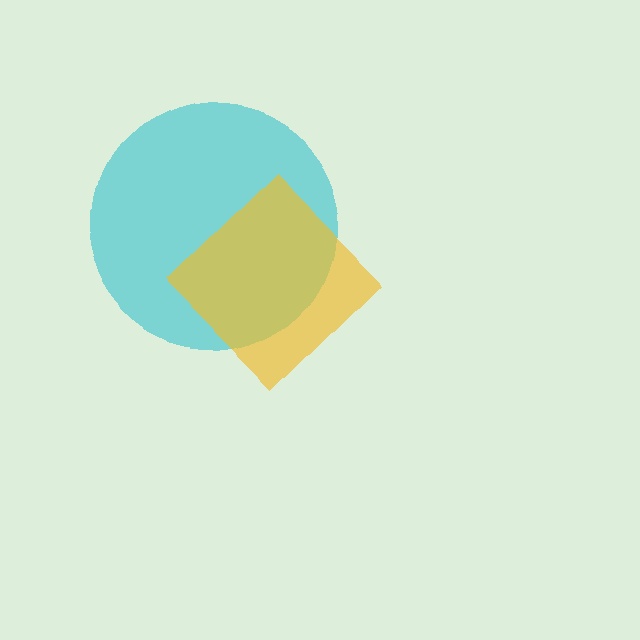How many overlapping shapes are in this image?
There are 2 overlapping shapes in the image.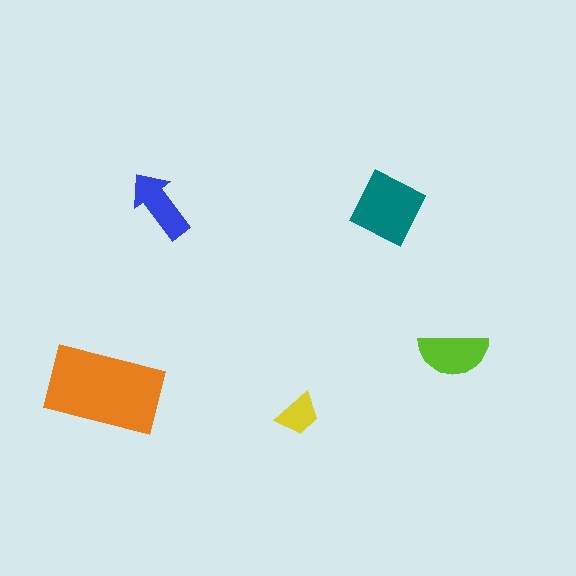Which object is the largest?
The orange rectangle.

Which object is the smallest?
The yellow trapezoid.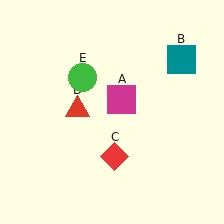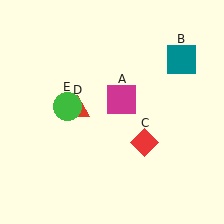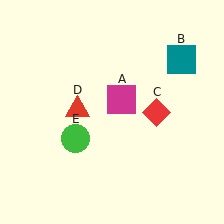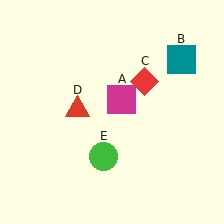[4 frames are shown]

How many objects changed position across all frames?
2 objects changed position: red diamond (object C), green circle (object E).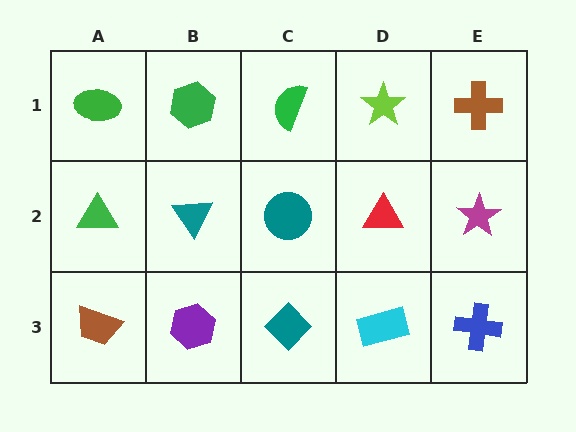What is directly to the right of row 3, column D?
A blue cross.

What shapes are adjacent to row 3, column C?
A teal circle (row 2, column C), a purple hexagon (row 3, column B), a cyan rectangle (row 3, column D).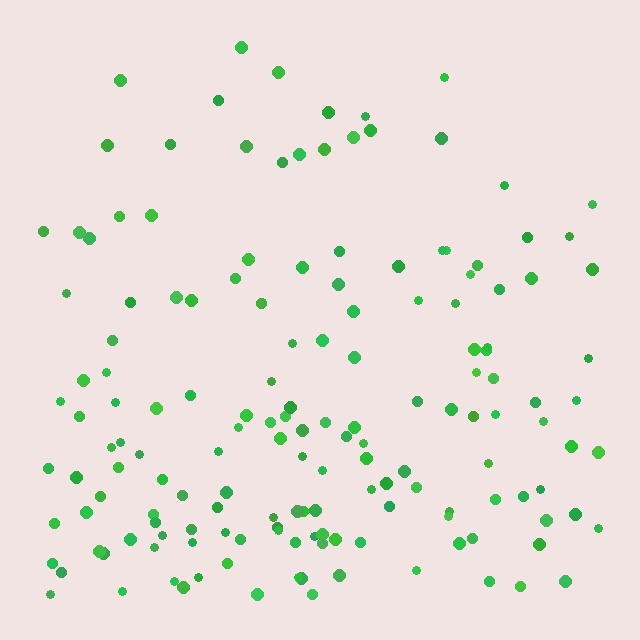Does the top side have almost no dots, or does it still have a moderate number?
Still a moderate number, just noticeably fewer than the bottom.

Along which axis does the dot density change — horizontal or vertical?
Vertical.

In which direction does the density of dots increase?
From top to bottom, with the bottom side densest.